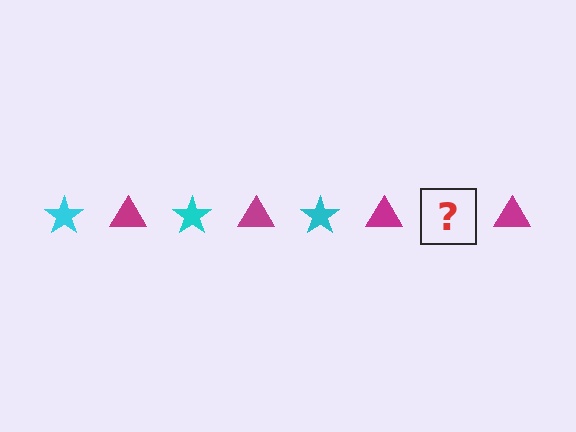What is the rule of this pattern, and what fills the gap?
The rule is that the pattern alternates between cyan star and magenta triangle. The gap should be filled with a cyan star.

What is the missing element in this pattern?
The missing element is a cyan star.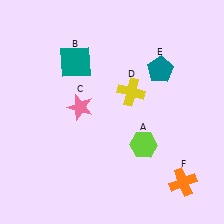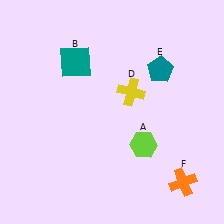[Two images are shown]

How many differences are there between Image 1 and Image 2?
There is 1 difference between the two images.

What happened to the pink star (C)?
The pink star (C) was removed in Image 2. It was in the top-left area of Image 1.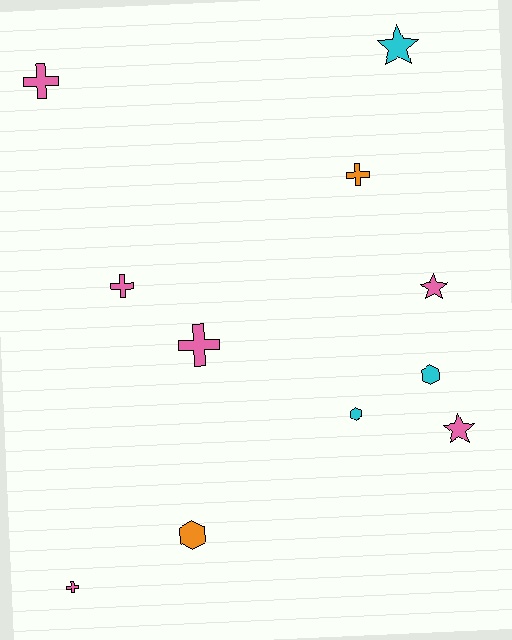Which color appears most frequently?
Pink, with 6 objects.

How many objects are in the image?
There are 11 objects.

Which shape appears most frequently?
Cross, with 5 objects.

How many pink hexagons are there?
There are no pink hexagons.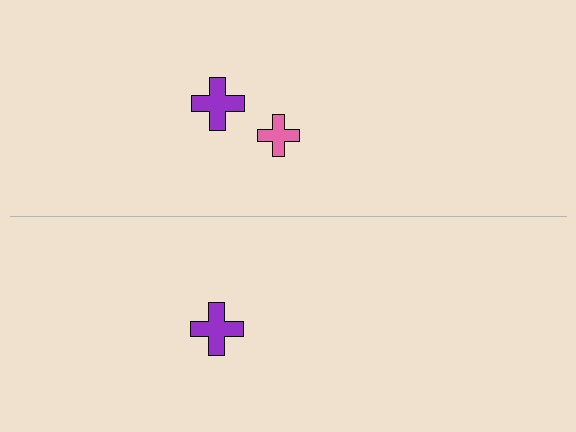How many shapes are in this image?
There are 3 shapes in this image.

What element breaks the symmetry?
A pink cross is missing from the bottom side.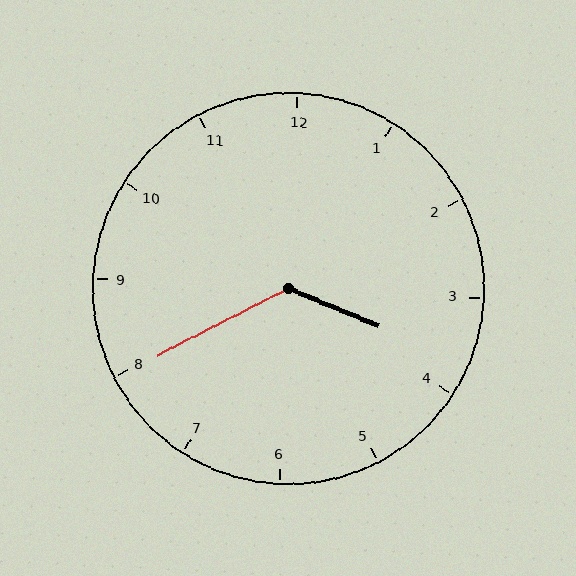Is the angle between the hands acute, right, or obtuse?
It is obtuse.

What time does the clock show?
3:40.